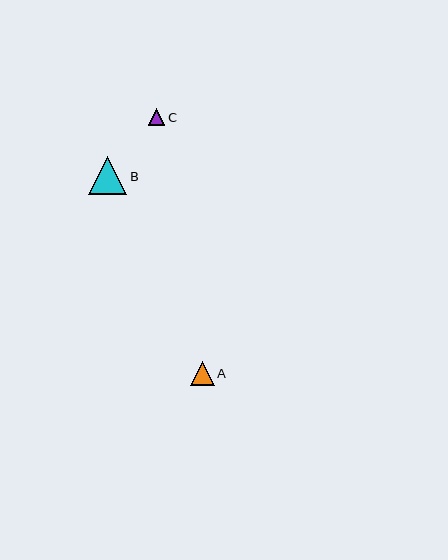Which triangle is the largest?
Triangle B is the largest with a size of approximately 38 pixels.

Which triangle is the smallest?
Triangle C is the smallest with a size of approximately 17 pixels.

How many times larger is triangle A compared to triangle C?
Triangle A is approximately 1.4 times the size of triangle C.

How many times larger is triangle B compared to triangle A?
Triangle B is approximately 1.6 times the size of triangle A.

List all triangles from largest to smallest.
From largest to smallest: B, A, C.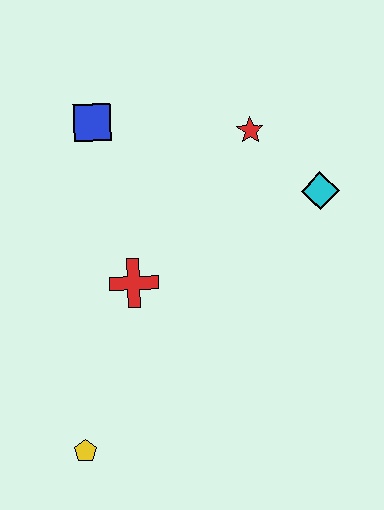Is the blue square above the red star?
Yes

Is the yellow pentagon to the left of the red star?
Yes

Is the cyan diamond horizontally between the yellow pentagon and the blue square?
No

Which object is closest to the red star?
The cyan diamond is closest to the red star.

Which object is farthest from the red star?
The yellow pentagon is farthest from the red star.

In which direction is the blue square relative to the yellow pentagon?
The blue square is above the yellow pentagon.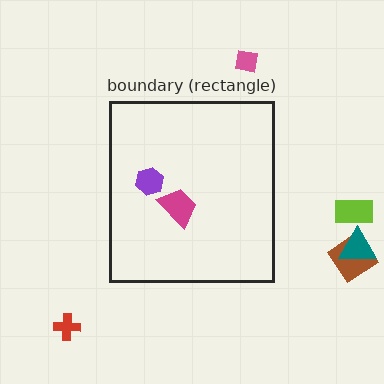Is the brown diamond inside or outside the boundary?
Outside.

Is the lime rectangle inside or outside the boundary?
Outside.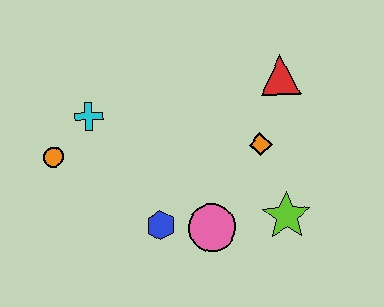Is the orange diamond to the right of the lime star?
No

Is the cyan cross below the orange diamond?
No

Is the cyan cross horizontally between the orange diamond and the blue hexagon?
No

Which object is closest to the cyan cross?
The orange circle is closest to the cyan cross.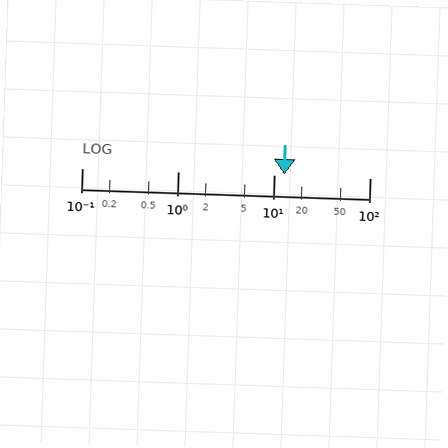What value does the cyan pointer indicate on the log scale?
The pointer indicates approximately 13.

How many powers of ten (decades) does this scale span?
The scale spans 3 decades, from 0.1 to 100.